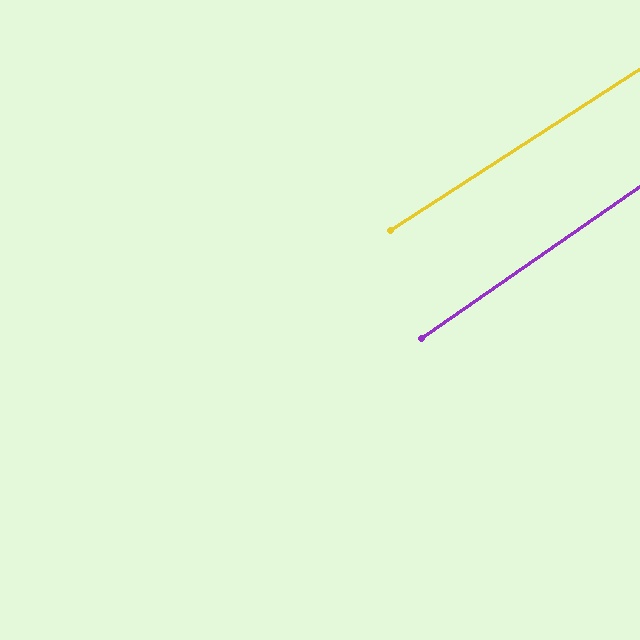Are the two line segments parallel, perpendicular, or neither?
Parallel — their directions differ by only 1.8°.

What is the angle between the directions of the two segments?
Approximately 2 degrees.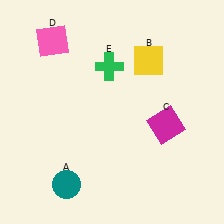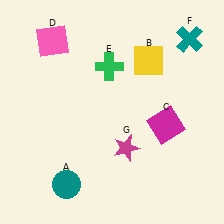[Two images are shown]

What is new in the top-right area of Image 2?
A teal cross (F) was added in the top-right area of Image 2.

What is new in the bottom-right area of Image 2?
A magenta star (G) was added in the bottom-right area of Image 2.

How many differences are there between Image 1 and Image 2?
There are 2 differences between the two images.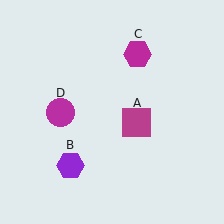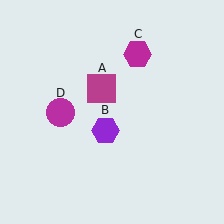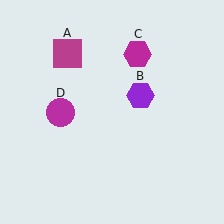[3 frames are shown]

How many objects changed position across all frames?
2 objects changed position: magenta square (object A), purple hexagon (object B).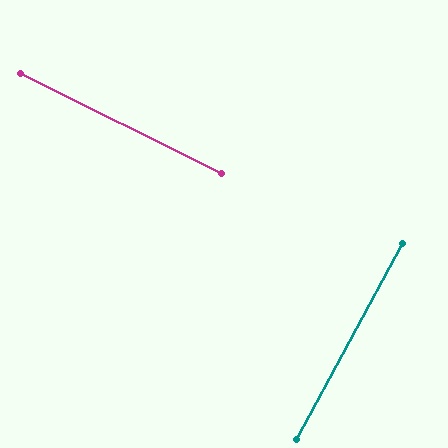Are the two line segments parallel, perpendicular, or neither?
Perpendicular — they meet at approximately 88°.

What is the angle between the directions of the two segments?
Approximately 88 degrees.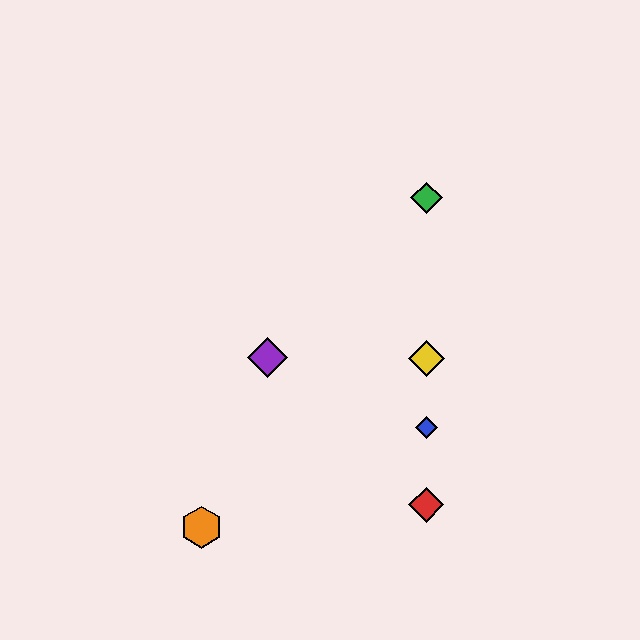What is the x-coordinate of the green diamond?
The green diamond is at x≈426.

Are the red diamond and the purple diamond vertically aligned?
No, the red diamond is at x≈426 and the purple diamond is at x≈268.